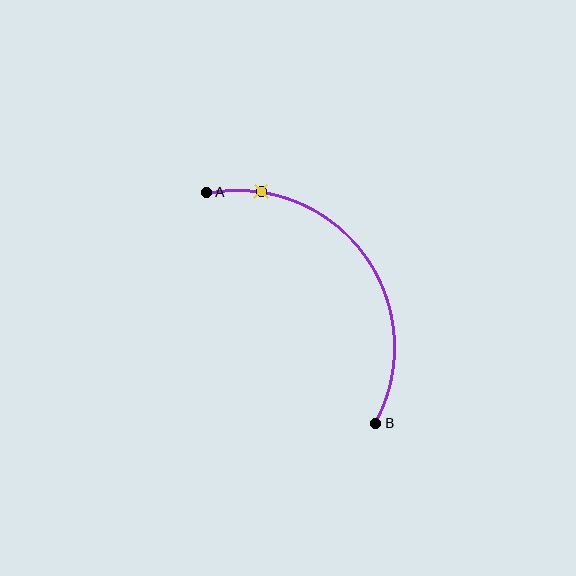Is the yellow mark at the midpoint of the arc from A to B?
No. The yellow mark lies on the arc but is closer to endpoint A. The arc midpoint would be at the point on the curve equidistant along the arc from both A and B.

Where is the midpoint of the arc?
The arc midpoint is the point on the curve farthest from the straight line joining A and B. It sits above and to the right of that line.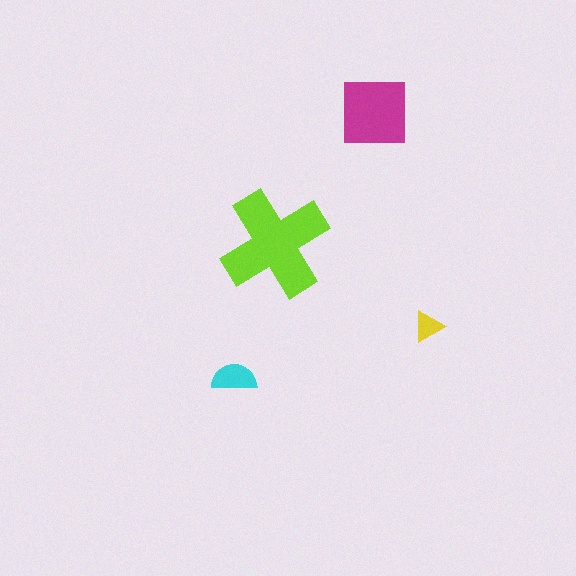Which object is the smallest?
The yellow triangle.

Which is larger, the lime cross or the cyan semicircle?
The lime cross.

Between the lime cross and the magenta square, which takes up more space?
The lime cross.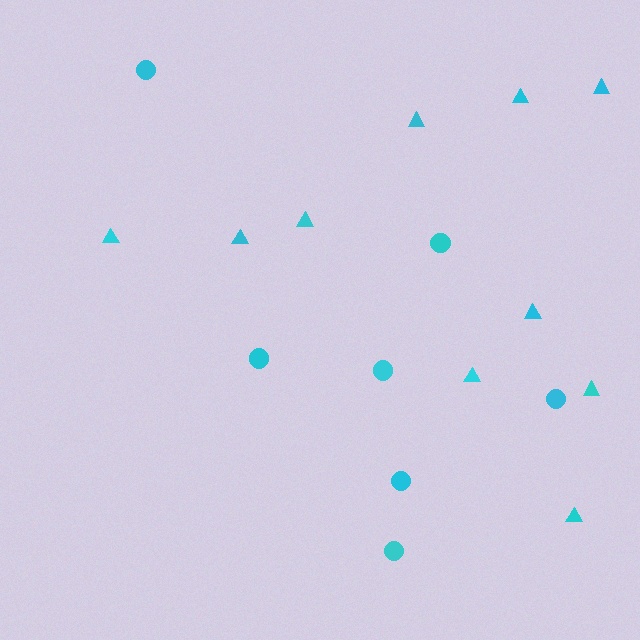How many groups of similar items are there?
There are 2 groups: one group of circles (7) and one group of triangles (10).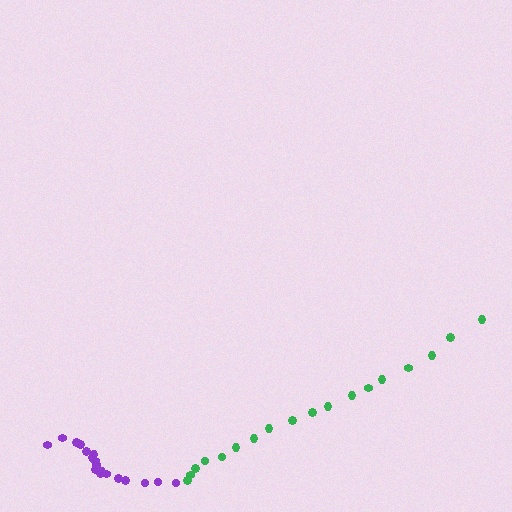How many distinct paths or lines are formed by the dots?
There are 2 distinct paths.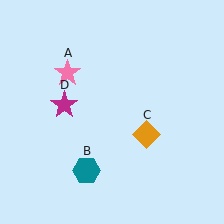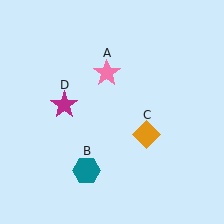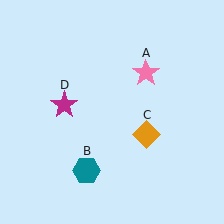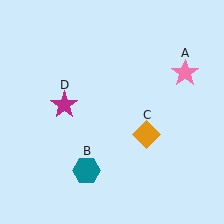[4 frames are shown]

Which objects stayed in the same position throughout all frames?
Teal hexagon (object B) and orange diamond (object C) and magenta star (object D) remained stationary.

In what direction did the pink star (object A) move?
The pink star (object A) moved right.